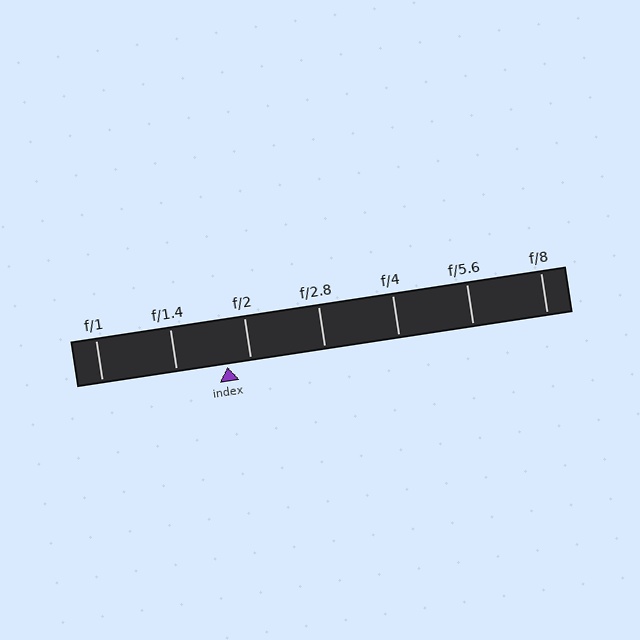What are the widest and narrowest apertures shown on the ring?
The widest aperture shown is f/1 and the narrowest is f/8.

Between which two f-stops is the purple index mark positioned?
The index mark is between f/1.4 and f/2.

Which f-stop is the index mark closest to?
The index mark is closest to f/2.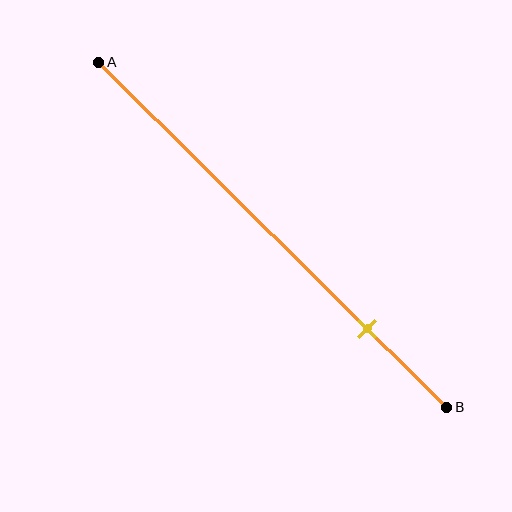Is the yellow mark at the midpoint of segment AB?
No, the mark is at about 75% from A, not at the 50% midpoint.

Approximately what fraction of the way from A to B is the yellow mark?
The yellow mark is approximately 75% of the way from A to B.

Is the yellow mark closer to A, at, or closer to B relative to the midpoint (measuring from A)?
The yellow mark is closer to point B than the midpoint of segment AB.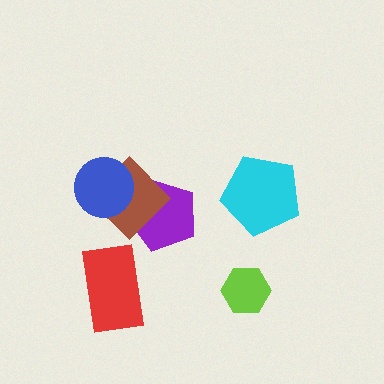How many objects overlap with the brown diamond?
2 objects overlap with the brown diamond.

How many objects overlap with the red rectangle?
0 objects overlap with the red rectangle.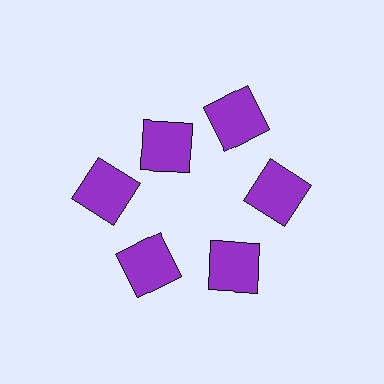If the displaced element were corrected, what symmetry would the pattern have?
It would have 6-fold rotational symmetry — the pattern would map onto itself every 60 degrees.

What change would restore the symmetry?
The symmetry would be restored by moving it outward, back onto the ring so that all 6 squares sit at equal angles and equal distance from the center.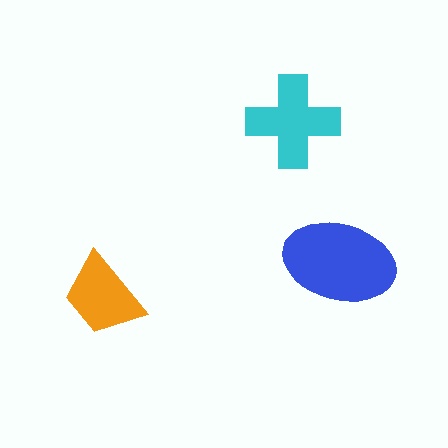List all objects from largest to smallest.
The blue ellipse, the cyan cross, the orange trapezoid.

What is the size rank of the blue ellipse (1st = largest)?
1st.